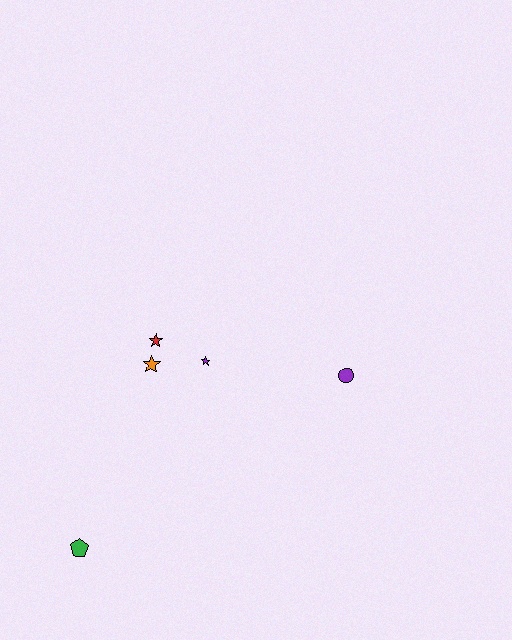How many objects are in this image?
There are 5 objects.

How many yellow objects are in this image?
There are no yellow objects.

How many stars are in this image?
There are 3 stars.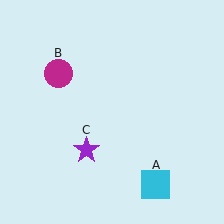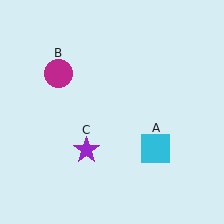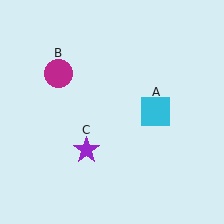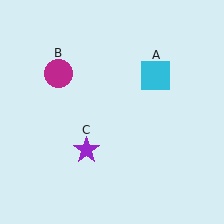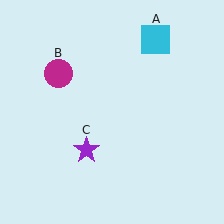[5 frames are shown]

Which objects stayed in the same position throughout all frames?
Magenta circle (object B) and purple star (object C) remained stationary.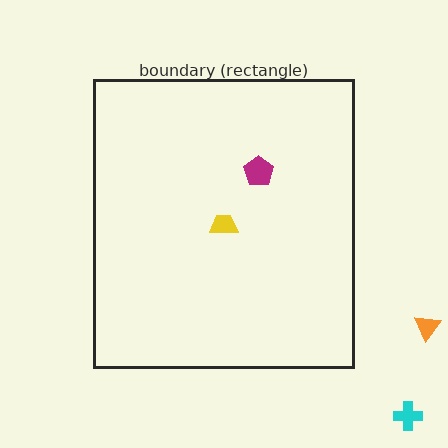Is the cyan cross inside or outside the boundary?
Outside.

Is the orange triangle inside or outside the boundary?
Outside.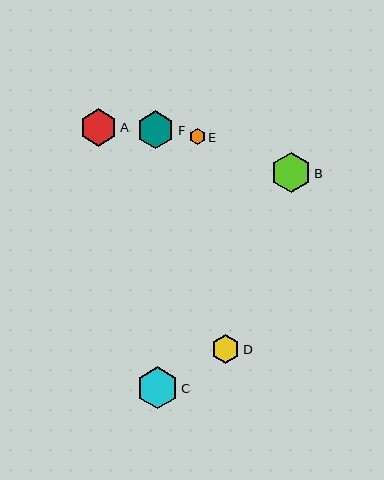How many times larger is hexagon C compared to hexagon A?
Hexagon C is approximately 1.1 times the size of hexagon A.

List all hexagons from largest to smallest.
From largest to smallest: C, B, F, A, D, E.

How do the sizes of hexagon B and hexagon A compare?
Hexagon B and hexagon A are approximately the same size.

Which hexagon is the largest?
Hexagon C is the largest with a size of approximately 42 pixels.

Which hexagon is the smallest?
Hexagon E is the smallest with a size of approximately 16 pixels.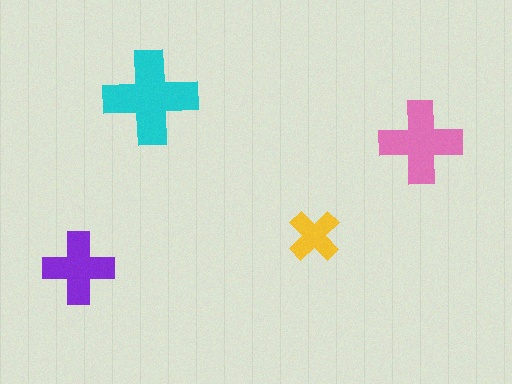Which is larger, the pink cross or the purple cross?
The pink one.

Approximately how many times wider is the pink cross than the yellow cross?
About 1.5 times wider.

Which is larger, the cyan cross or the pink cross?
The cyan one.